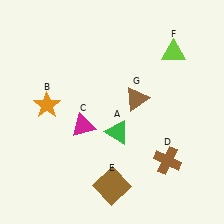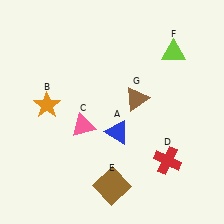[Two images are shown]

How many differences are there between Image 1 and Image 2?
There are 3 differences between the two images.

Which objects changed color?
A changed from green to blue. C changed from magenta to pink. D changed from brown to red.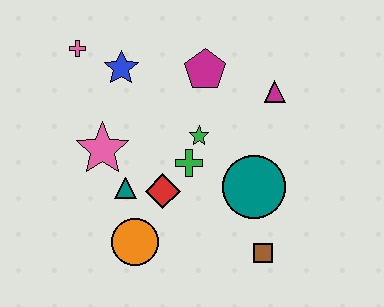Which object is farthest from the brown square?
The pink cross is farthest from the brown square.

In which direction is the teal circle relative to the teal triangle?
The teal circle is to the right of the teal triangle.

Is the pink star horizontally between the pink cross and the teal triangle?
Yes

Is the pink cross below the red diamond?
No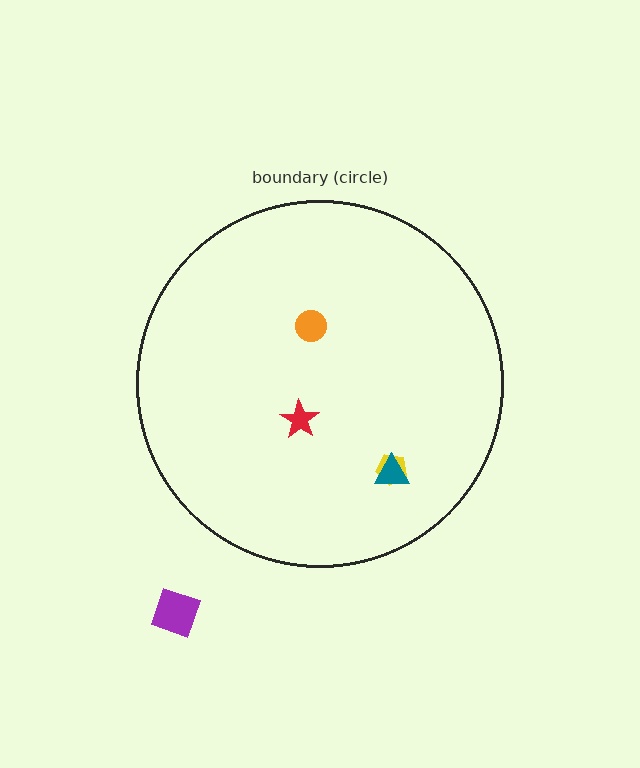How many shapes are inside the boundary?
4 inside, 1 outside.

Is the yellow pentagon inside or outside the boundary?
Inside.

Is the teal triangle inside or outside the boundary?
Inside.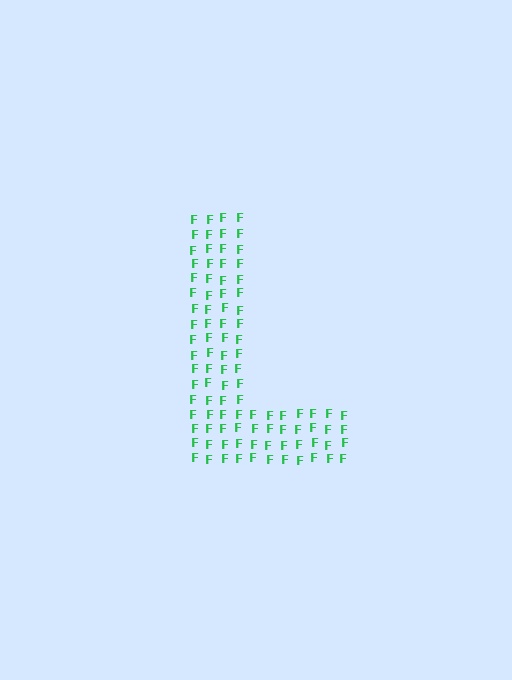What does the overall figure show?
The overall figure shows the letter L.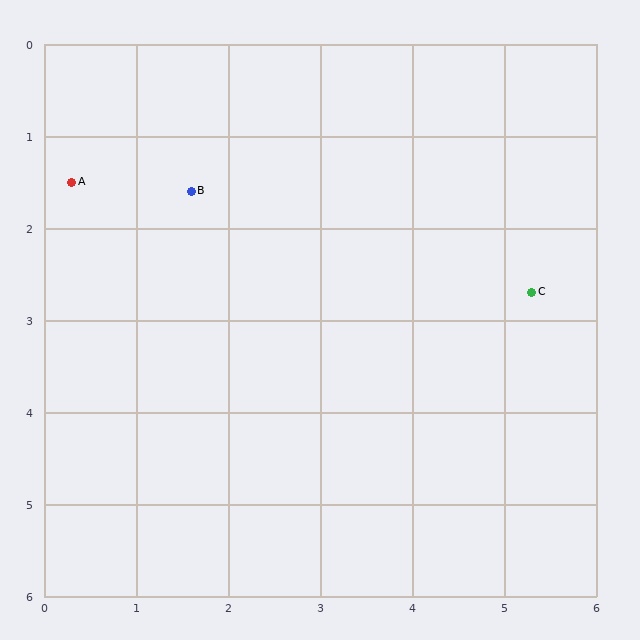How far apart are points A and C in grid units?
Points A and C are about 5.1 grid units apart.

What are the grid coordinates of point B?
Point B is at approximately (1.6, 1.6).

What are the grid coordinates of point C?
Point C is at approximately (5.3, 2.7).